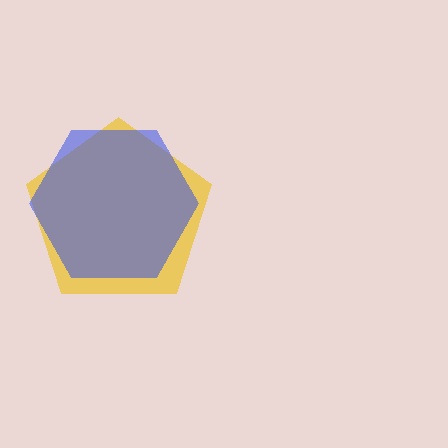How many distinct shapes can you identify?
There are 2 distinct shapes: a yellow pentagon, a blue hexagon.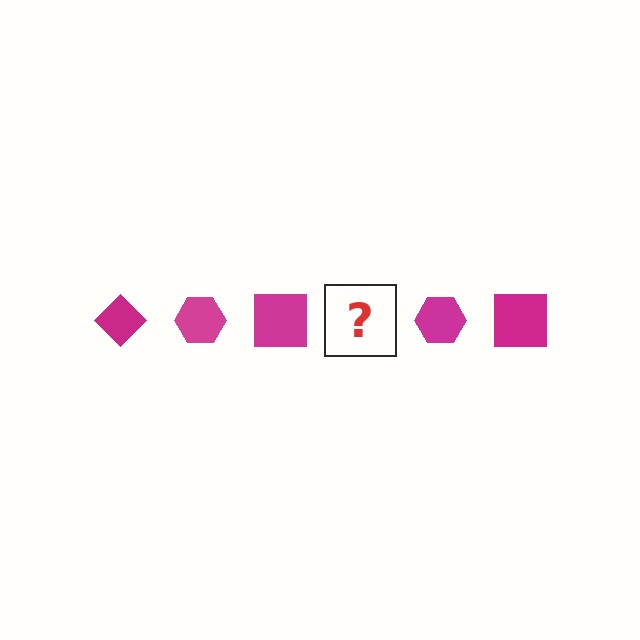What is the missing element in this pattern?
The missing element is a magenta diamond.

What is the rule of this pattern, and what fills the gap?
The rule is that the pattern cycles through diamond, hexagon, square shapes in magenta. The gap should be filled with a magenta diamond.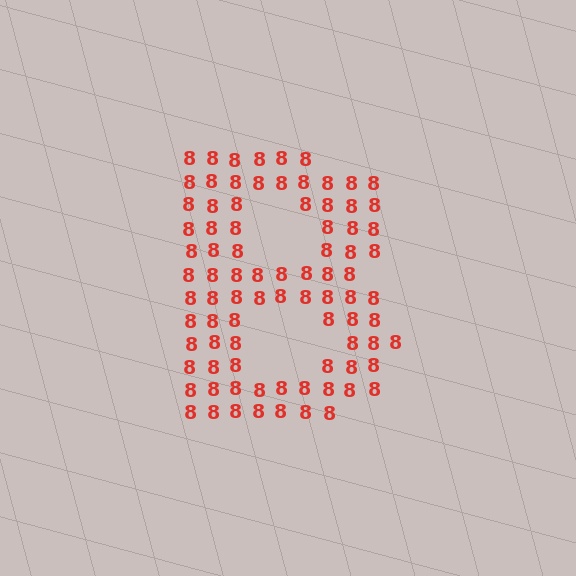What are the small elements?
The small elements are digit 8's.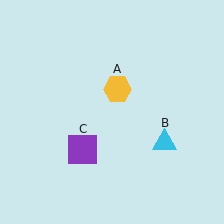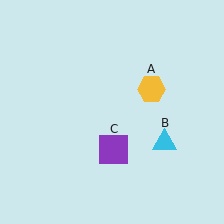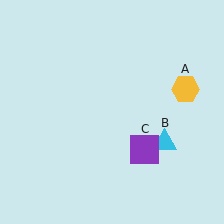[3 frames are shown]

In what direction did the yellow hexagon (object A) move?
The yellow hexagon (object A) moved right.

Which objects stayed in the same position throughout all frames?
Cyan triangle (object B) remained stationary.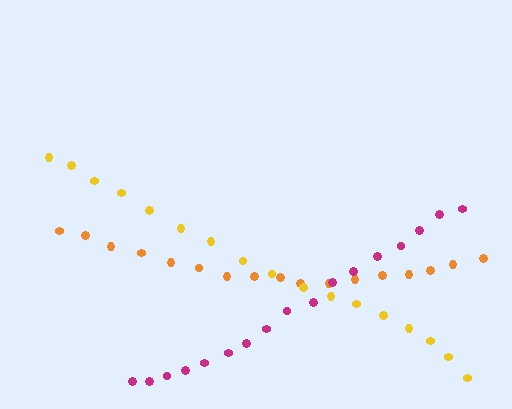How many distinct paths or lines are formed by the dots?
There are 3 distinct paths.